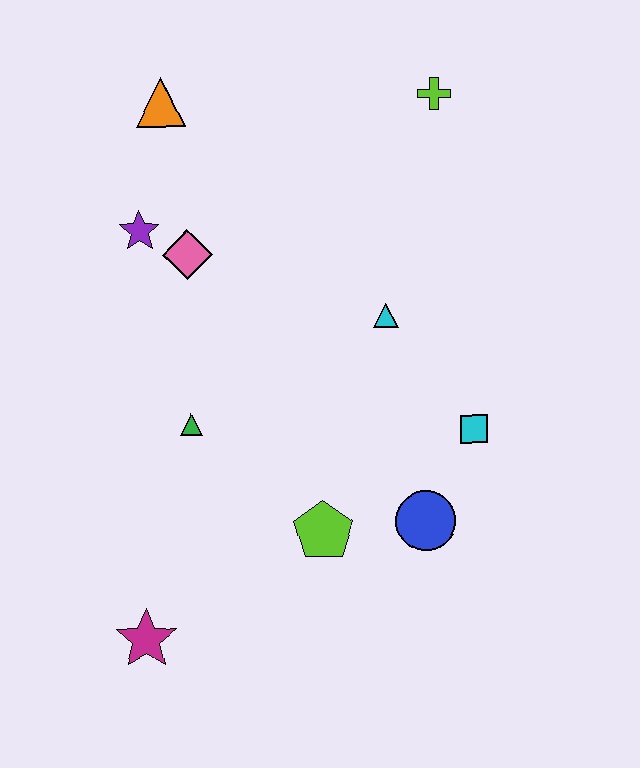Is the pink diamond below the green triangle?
No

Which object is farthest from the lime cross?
The magenta star is farthest from the lime cross.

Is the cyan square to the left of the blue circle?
No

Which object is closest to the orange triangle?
The purple star is closest to the orange triangle.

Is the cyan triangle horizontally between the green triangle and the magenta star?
No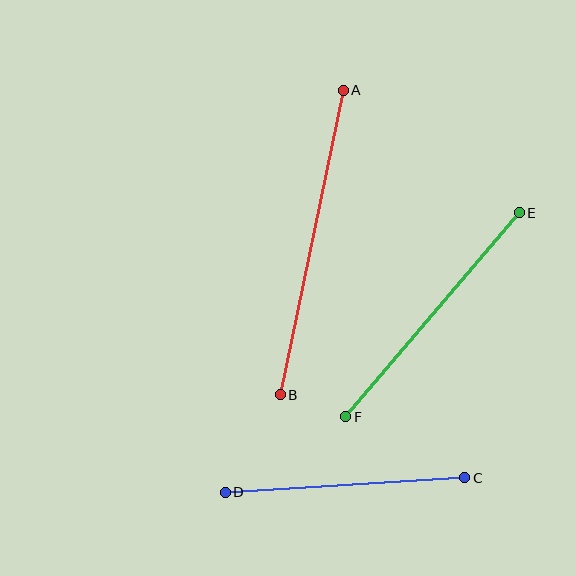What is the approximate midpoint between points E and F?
The midpoint is at approximately (433, 315) pixels.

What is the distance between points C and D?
The distance is approximately 240 pixels.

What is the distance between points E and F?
The distance is approximately 268 pixels.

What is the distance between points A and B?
The distance is approximately 311 pixels.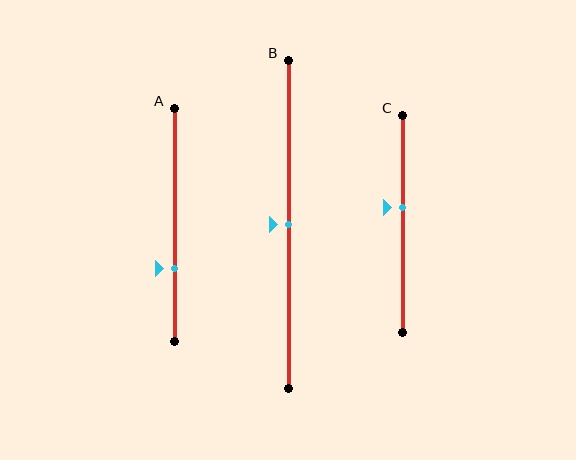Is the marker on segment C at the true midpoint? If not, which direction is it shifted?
No, the marker on segment C is shifted upward by about 8% of the segment length.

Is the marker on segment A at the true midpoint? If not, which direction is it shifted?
No, the marker on segment A is shifted downward by about 18% of the segment length.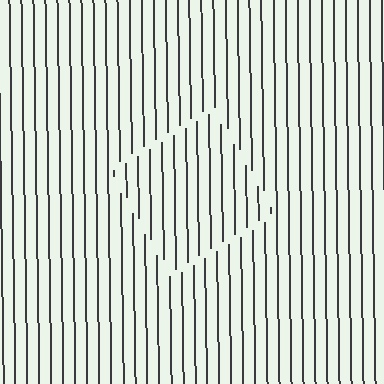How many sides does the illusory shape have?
4 sides — the line-ends trace a square.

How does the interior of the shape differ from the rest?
The interior of the shape contains the same grating, shifted by half a period — the contour is defined by the phase discontinuity where line-ends from the inner and outer gratings abut.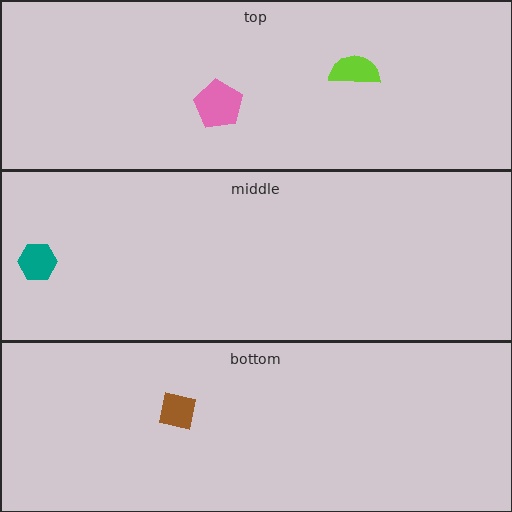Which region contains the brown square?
The bottom region.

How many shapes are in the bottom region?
1.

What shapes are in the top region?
The pink pentagon, the lime semicircle.